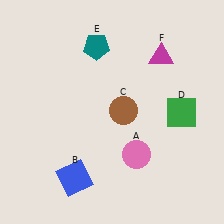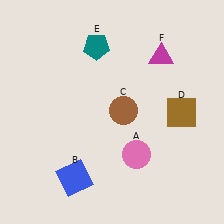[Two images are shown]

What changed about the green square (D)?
In Image 1, D is green. In Image 2, it changed to brown.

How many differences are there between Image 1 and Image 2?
There is 1 difference between the two images.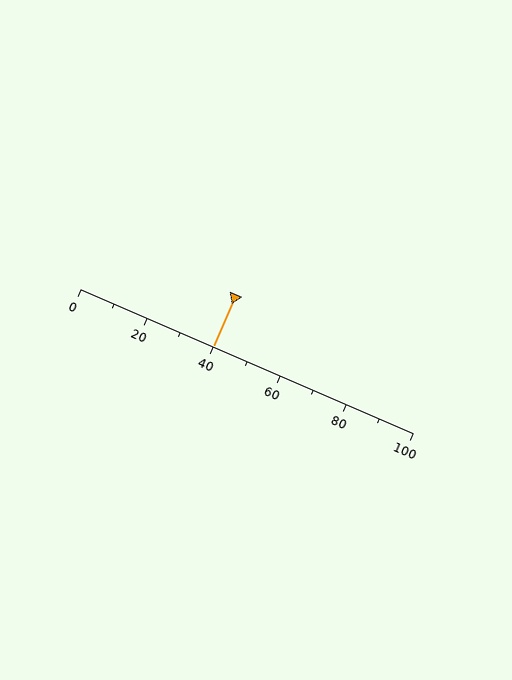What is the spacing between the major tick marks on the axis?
The major ticks are spaced 20 apart.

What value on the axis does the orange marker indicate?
The marker indicates approximately 40.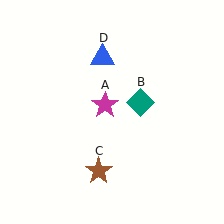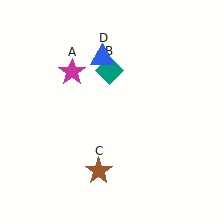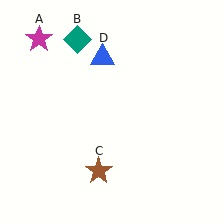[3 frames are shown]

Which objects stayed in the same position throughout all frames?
Brown star (object C) and blue triangle (object D) remained stationary.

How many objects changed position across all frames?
2 objects changed position: magenta star (object A), teal diamond (object B).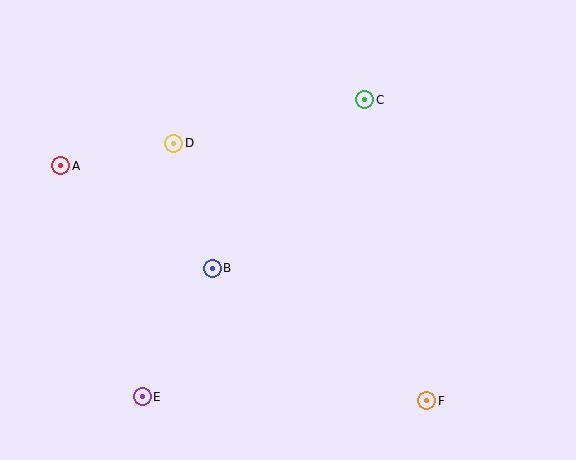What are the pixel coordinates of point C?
Point C is at (365, 100).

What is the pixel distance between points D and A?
The distance between D and A is 115 pixels.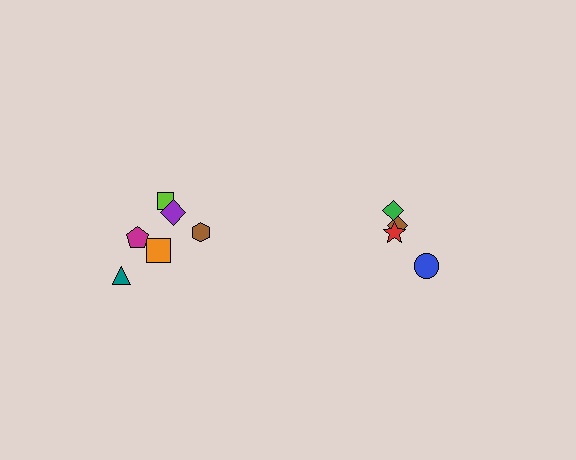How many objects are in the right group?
There are 4 objects.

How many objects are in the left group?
There are 6 objects.